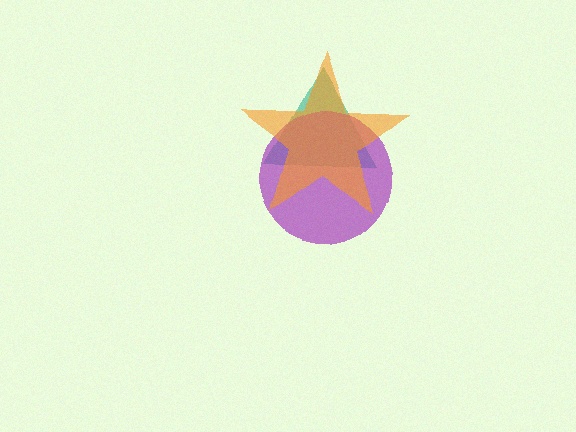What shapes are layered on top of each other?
The layered shapes are: a teal triangle, a purple circle, an orange star.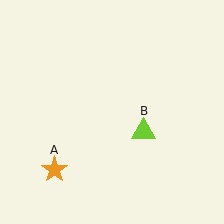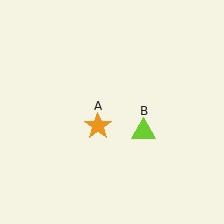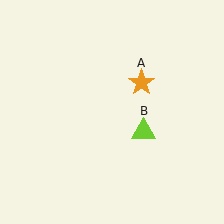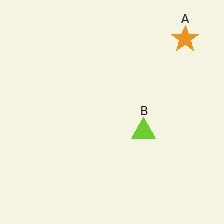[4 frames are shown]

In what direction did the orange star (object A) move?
The orange star (object A) moved up and to the right.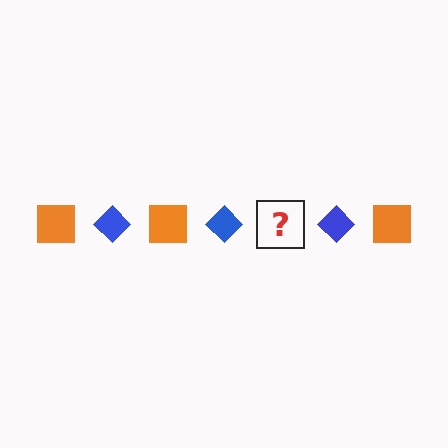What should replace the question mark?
The question mark should be replaced with an orange square.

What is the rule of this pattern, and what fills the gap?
The rule is that the pattern alternates between orange square and blue diamond. The gap should be filled with an orange square.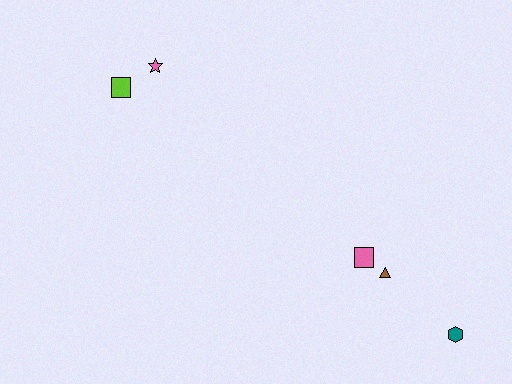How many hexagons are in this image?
There is 1 hexagon.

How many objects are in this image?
There are 5 objects.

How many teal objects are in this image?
There is 1 teal object.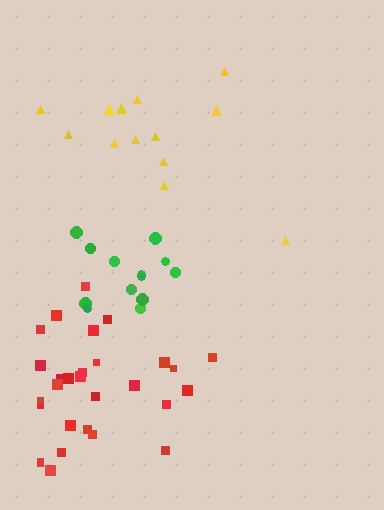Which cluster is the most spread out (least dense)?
Yellow.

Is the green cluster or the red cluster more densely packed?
Green.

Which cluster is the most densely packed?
Green.